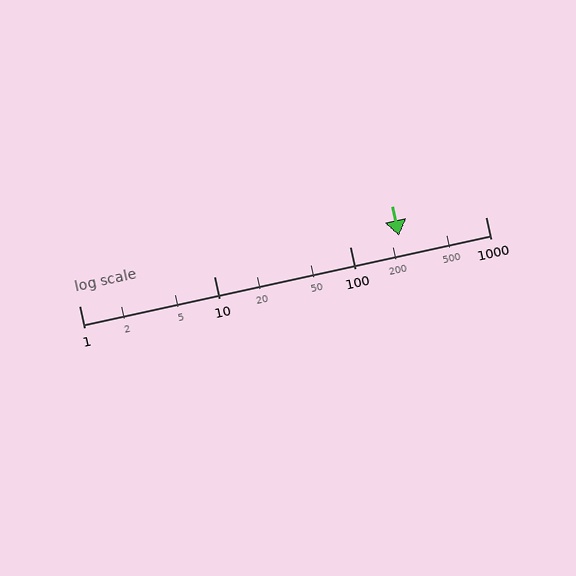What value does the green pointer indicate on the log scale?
The pointer indicates approximately 230.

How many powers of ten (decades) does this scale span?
The scale spans 3 decades, from 1 to 1000.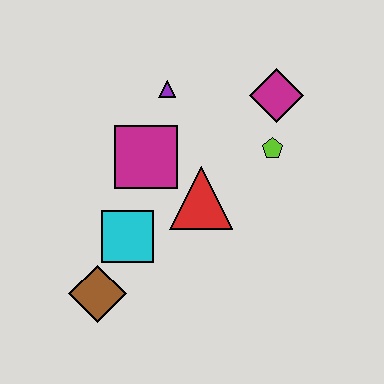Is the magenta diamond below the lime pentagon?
No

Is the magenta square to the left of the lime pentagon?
Yes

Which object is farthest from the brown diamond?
The magenta diamond is farthest from the brown diamond.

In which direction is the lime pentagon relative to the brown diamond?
The lime pentagon is to the right of the brown diamond.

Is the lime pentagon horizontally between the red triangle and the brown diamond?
No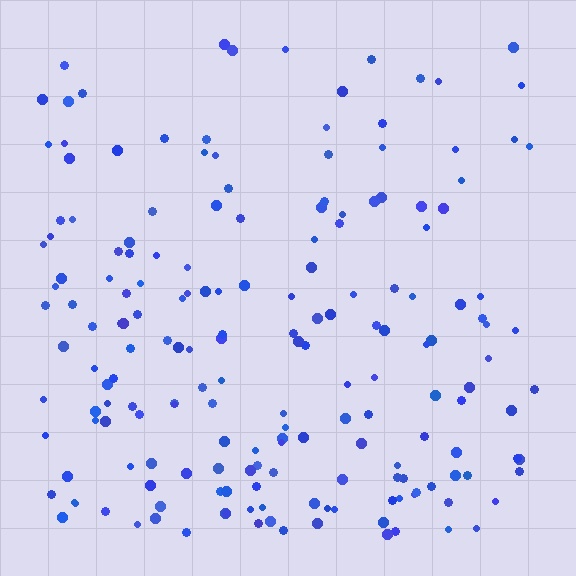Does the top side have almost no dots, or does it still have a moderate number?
Still a moderate number, just noticeably fewer than the bottom.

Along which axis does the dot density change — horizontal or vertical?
Vertical.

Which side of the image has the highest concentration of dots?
The bottom.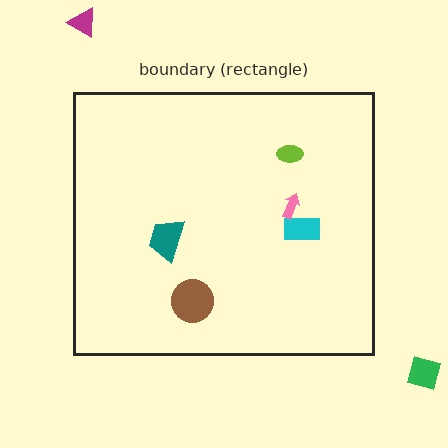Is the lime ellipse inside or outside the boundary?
Inside.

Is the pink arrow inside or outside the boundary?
Inside.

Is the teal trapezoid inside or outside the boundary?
Inside.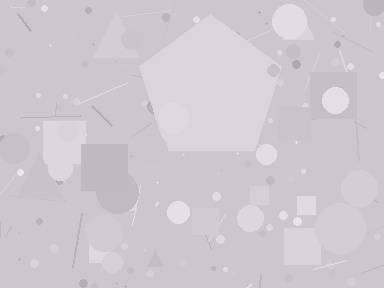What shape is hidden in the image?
A pentagon is hidden in the image.